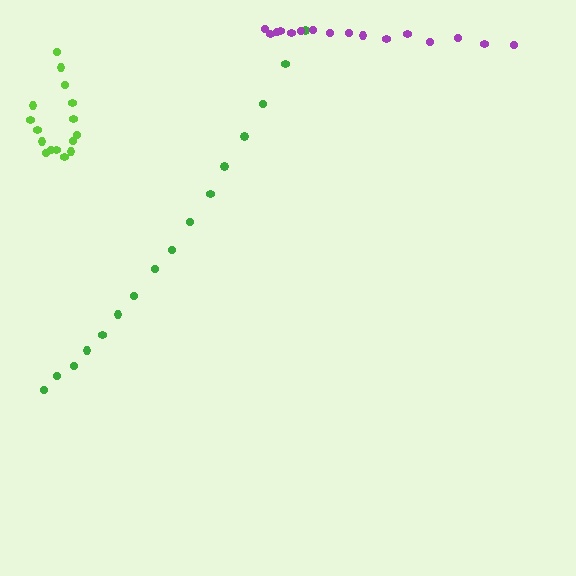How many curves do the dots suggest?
There are 3 distinct paths.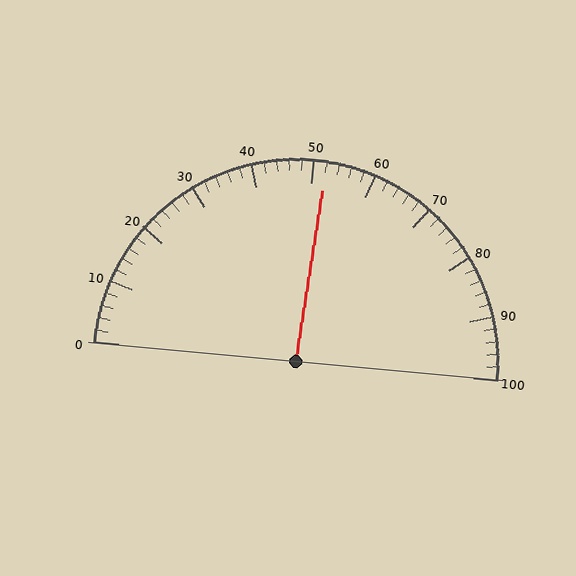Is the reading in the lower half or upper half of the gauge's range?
The reading is in the upper half of the range (0 to 100).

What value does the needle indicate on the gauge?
The needle indicates approximately 52.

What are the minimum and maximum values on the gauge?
The gauge ranges from 0 to 100.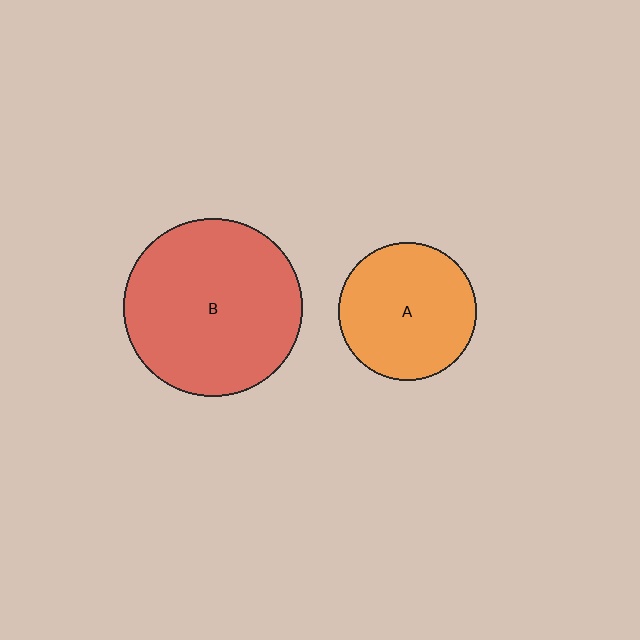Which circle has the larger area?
Circle B (red).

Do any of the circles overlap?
No, none of the circles overlap.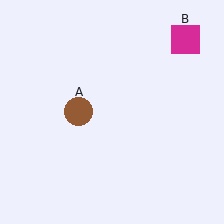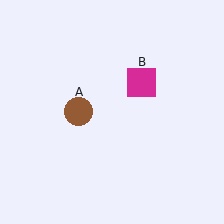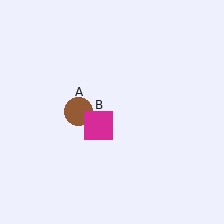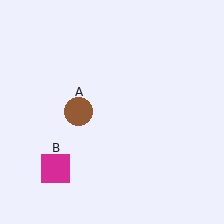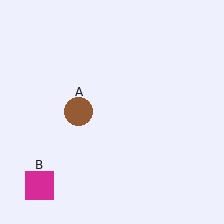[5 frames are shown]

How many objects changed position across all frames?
1 object changed position: magenta square (object B).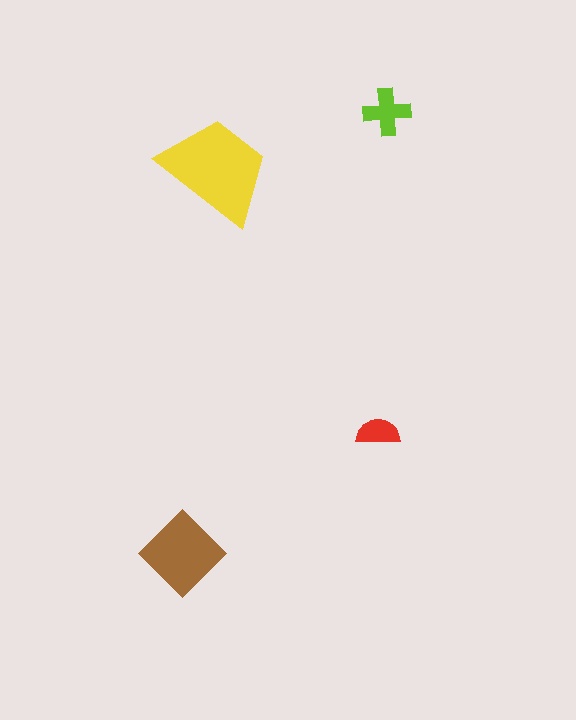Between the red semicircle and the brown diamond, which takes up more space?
The brown diamond.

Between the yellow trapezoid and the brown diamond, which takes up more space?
The yellow trapezoid.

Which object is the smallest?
The red semicircle.